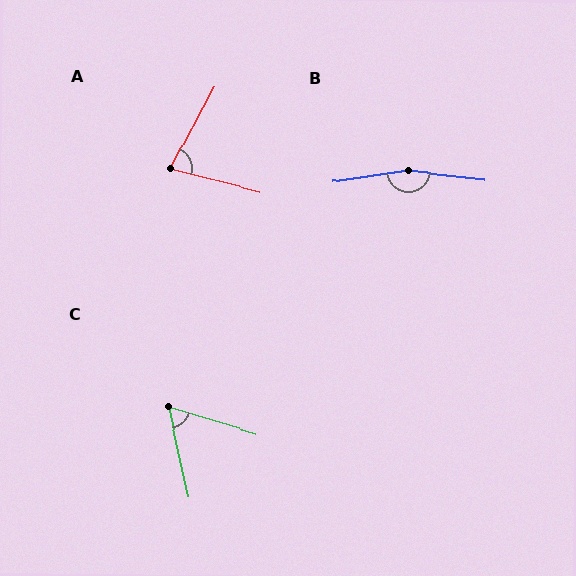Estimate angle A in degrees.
Approximately 76 degrees.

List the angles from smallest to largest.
C (61°), A (76°), B (165°).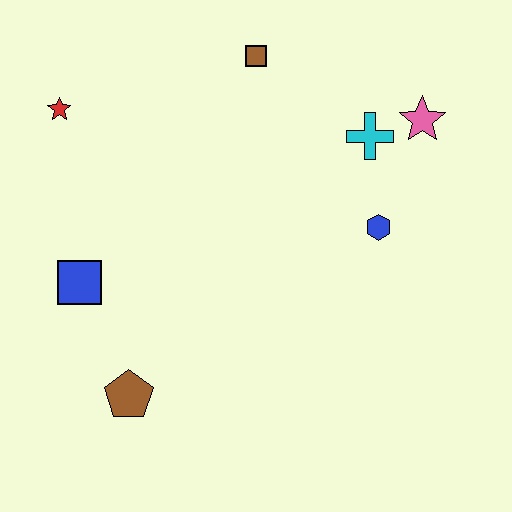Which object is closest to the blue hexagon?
The cyan cross is closest to the blue hexagon.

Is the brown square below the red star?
No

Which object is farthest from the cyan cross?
The brown pentagon is farthest from the cyan cross.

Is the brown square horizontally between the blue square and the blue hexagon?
Yes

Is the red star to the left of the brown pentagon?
Yes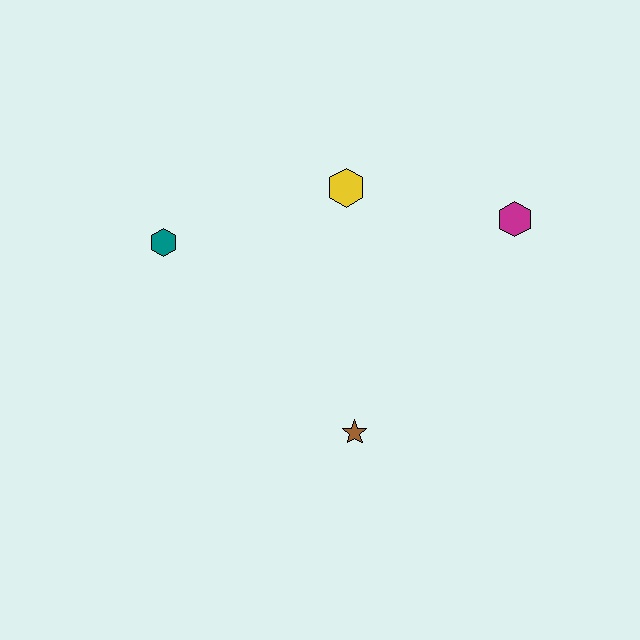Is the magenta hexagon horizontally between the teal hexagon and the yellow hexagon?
No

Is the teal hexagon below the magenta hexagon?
Yes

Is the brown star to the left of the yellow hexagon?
No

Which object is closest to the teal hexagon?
The yellow hexagon is closest to the teal hexagon.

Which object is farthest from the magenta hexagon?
The teal hexagon is farthest from the magenta hexagon.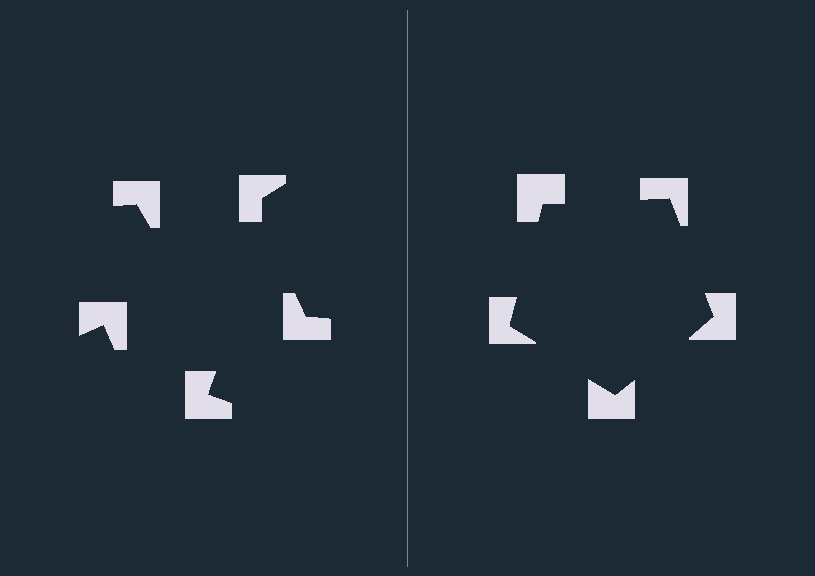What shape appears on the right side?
An illusory pentagon.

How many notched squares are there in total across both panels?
10 — 5 on each side.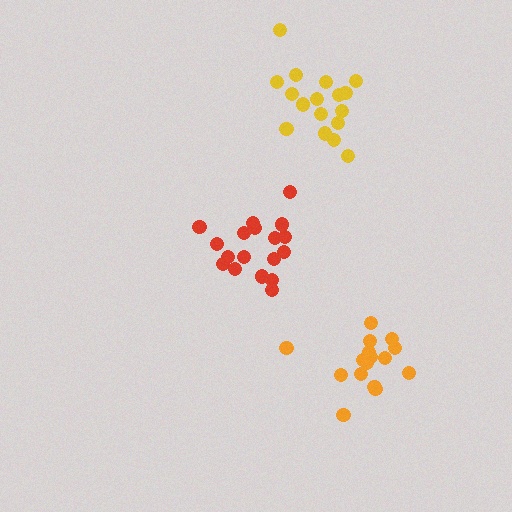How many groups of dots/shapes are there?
There are 3 groups.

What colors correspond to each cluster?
The clusters are colored: red, yellow, orange.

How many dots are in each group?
Group 1: 18 dots, Group 2: 17 dots, Group 3: 16 dots (51 total).